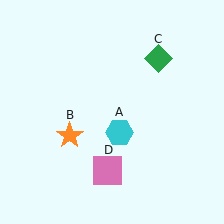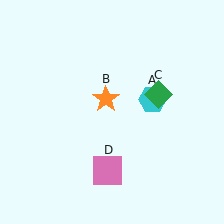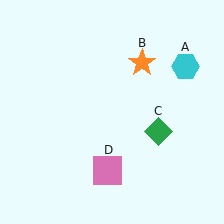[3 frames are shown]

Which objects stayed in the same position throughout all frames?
Pink square (object D) remained stationary.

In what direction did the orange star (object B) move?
The orange star (object B) moved up and to the right.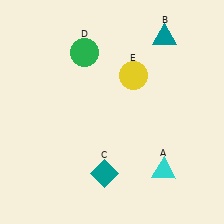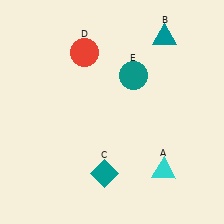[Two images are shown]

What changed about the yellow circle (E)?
In Image 1, E is yellow. In Image 2, it changed to teal.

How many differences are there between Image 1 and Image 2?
There are 2 differences between the two images.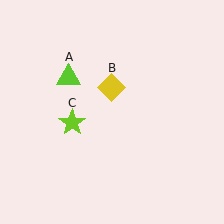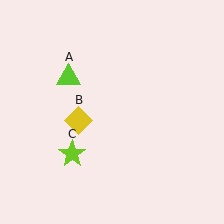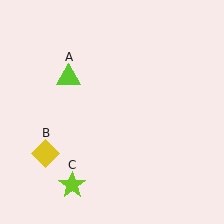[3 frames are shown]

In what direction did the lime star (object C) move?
The lime star (object C) moved down.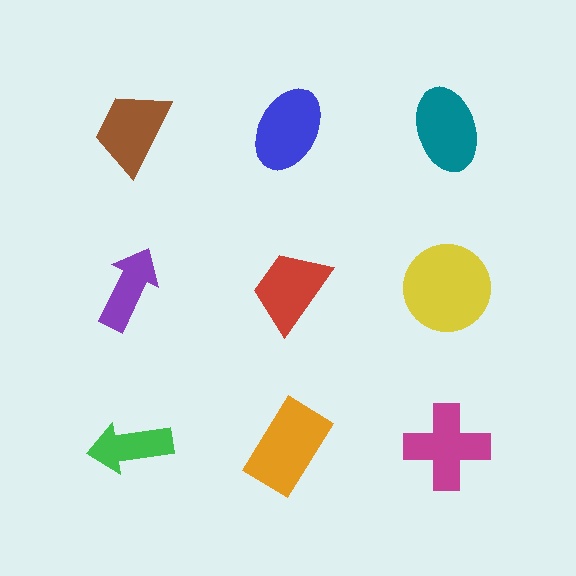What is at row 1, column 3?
A teal ellipse.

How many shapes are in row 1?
3 shapes.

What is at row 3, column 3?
A magenta cross.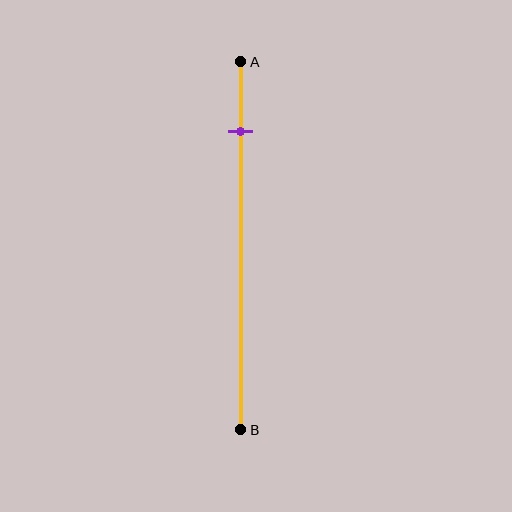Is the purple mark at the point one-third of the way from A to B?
No, the mark is at about 20% from A, not at the 33% one-third point.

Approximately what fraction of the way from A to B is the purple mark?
The purple mark is approximately 20% of the way from A to B.